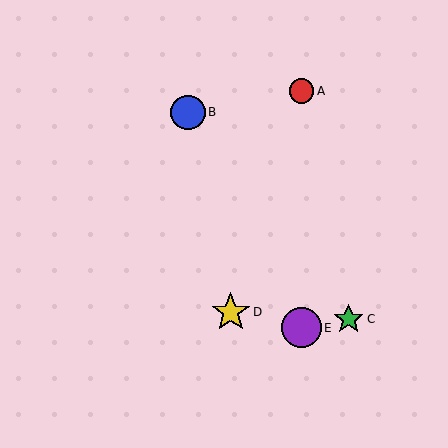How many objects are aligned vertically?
2 objects (A, E) are aligned vertically.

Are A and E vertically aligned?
Yes, both are at x≈301.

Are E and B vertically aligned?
No, E is at x≈301 and B is at x≈188.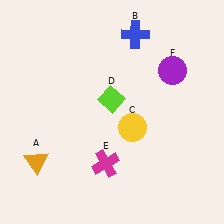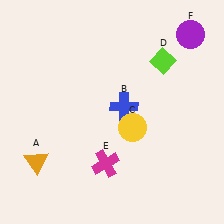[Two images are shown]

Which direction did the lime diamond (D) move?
The lime diamond (D) moved right.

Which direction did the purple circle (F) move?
The purple circle (F) moved up.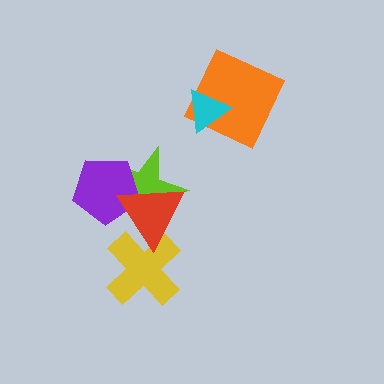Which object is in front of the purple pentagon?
The red triangle is in front of the purple pentagon.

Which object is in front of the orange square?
The cyan triangle is in front of the orange square.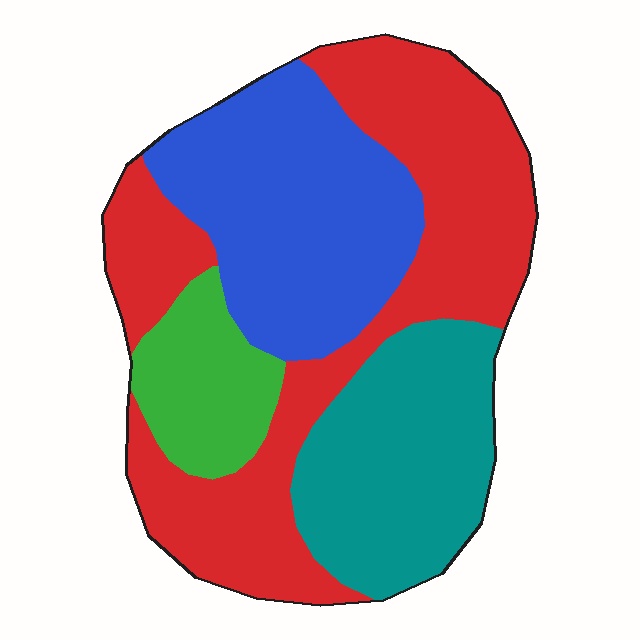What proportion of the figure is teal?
Teal covers 22% of the figure.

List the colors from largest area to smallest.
From largest to smallest: red, blue, teal, green.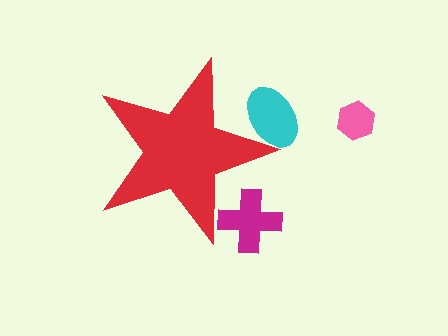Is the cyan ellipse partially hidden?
Yes, the cyan ellipse is partially hidden behind the red star.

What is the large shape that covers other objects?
A red star.